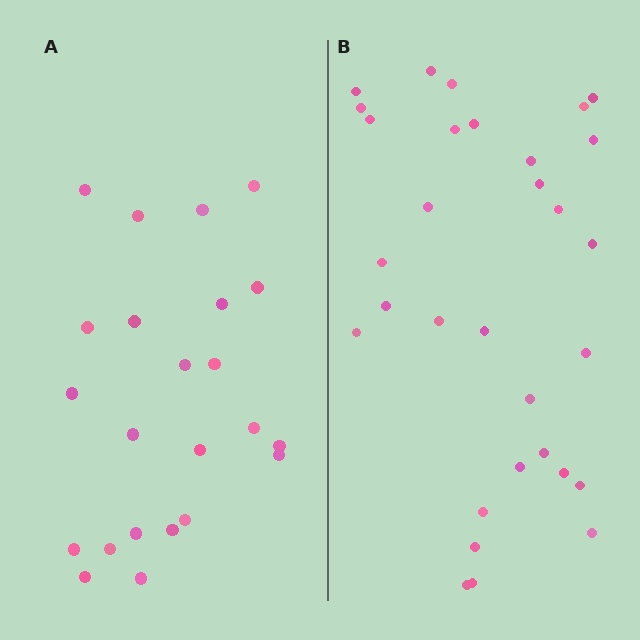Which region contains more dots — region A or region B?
Region B (the right region) has more dots.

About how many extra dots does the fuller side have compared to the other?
Region B has roughly 8 or so more dots than region A.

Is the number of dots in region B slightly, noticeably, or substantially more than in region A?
Region B has noticeably more, but not dramatically so. The ratio is roughly 1.3 to 1.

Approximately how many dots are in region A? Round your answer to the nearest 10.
About 20 dots. (The exact count is 23, which rounds to 20.)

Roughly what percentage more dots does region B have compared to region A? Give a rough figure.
About 35% more.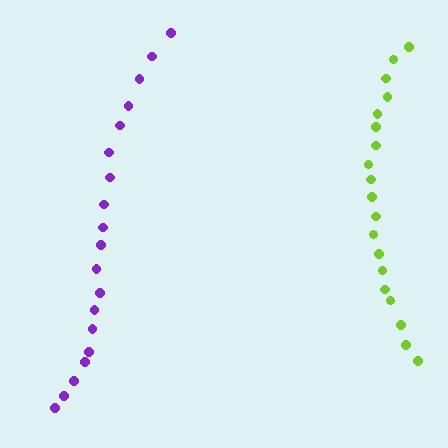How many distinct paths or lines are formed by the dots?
There are 2 distinct paths.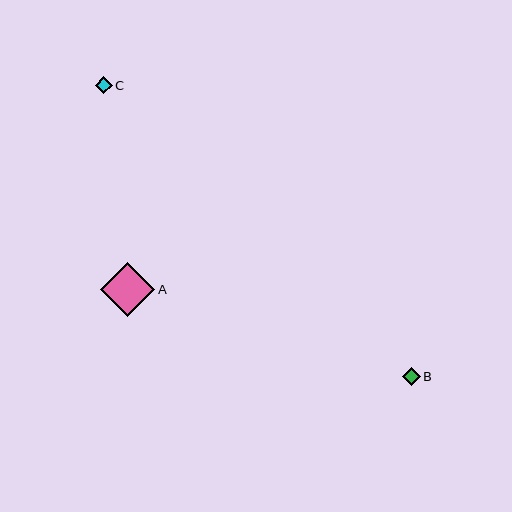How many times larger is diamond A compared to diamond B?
Diamond A is approximately 3.0 times the size of diamond B.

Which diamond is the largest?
Diamond A is the largest with a size of approximately 54 pixels.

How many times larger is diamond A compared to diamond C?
Diamond A is approximately 3.1 times the size of diamond C.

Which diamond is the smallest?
Diamond C is the smallest with a size of approximately 17 pixels.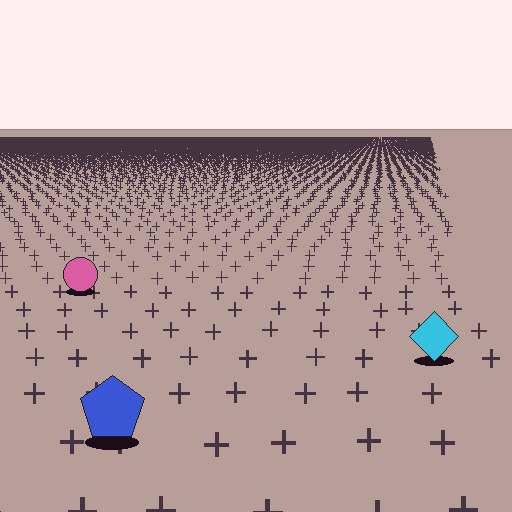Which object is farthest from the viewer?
The pink circle is farthest from the viewer. It appears smaller and the ground texture around it is denser.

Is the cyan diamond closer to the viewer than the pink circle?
Yes. The cyan diamond is closer — you can tell from the texture gradient: the ground texture is coarser near it.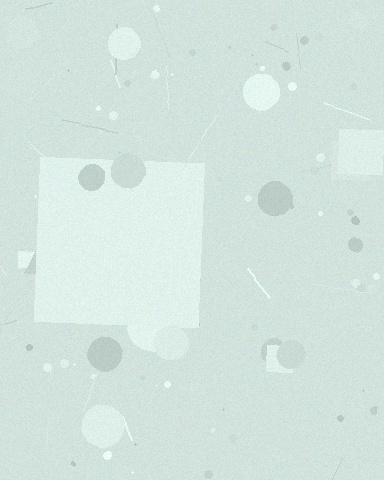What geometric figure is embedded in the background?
A square is embedded in the background.